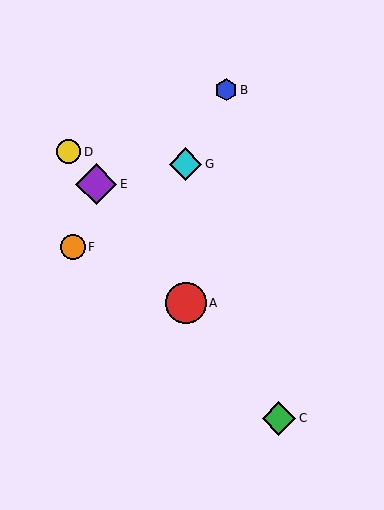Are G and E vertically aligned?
No, G is at x≈186 and E is at x≈96.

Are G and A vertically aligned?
Yes, both are at x≈186.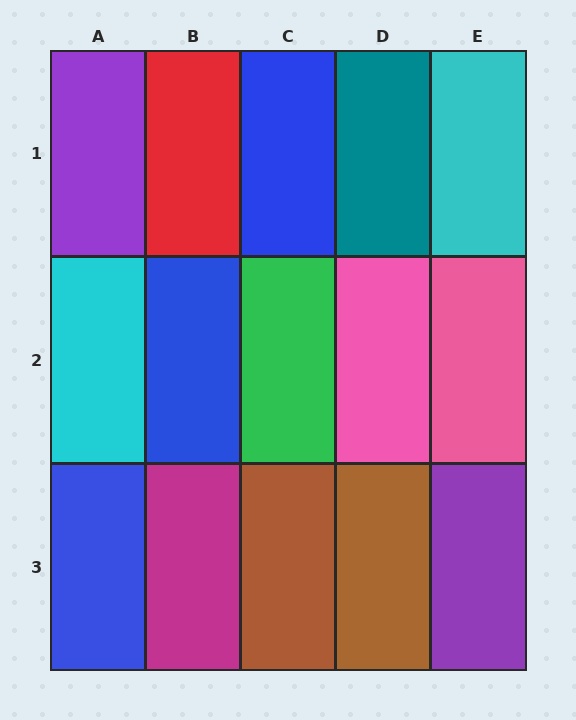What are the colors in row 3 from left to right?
Blue, magenta, brown, brown, purple.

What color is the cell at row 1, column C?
Blue.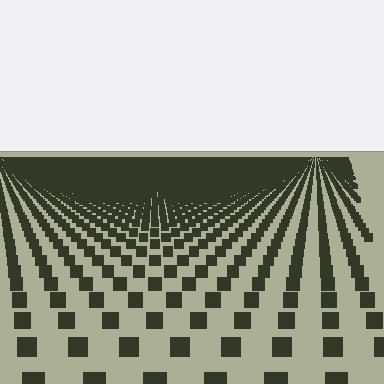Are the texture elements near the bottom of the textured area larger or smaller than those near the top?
Larger. Near the bottom, elements are closer to the viewer and appear at a bigger on-screen size.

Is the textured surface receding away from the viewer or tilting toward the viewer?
The surface is receding away from the viewer. Texture elements get smaller and denser toward the top.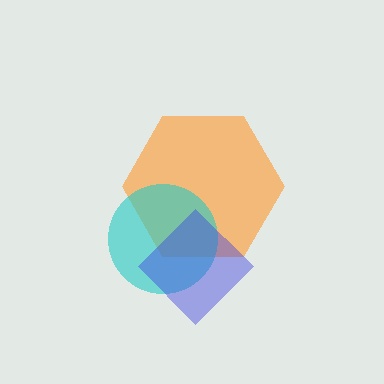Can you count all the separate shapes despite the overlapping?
Yes, there are 3 separate shapes.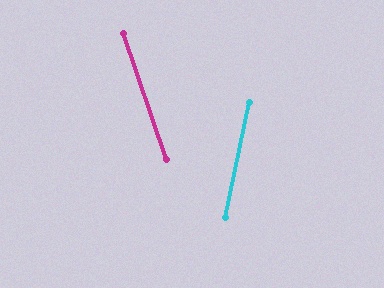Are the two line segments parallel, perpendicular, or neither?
Neither parallel nor perpendicular — they differ by about 31°.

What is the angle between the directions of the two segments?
Approximately 31 degrees.